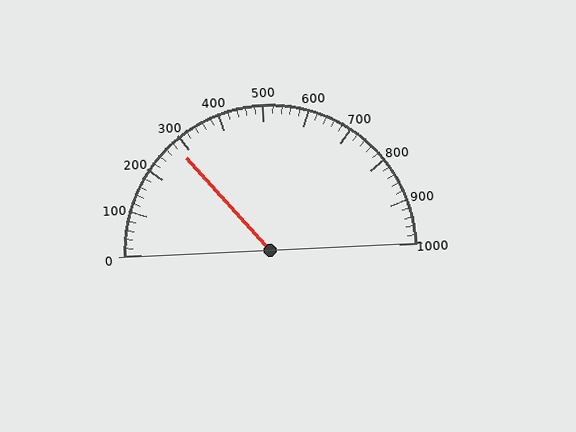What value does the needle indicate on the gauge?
The needle indicates approximately 280.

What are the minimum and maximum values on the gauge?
The gauge ranges from 0 to 1000.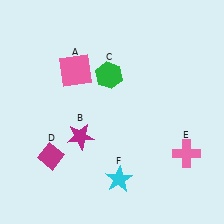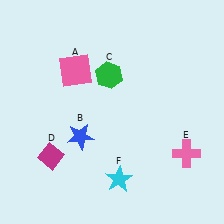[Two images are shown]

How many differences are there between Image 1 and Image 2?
There is 1 difference between the two images.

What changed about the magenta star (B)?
In Image 1, B is magenta. In Image 2, it changed to blue.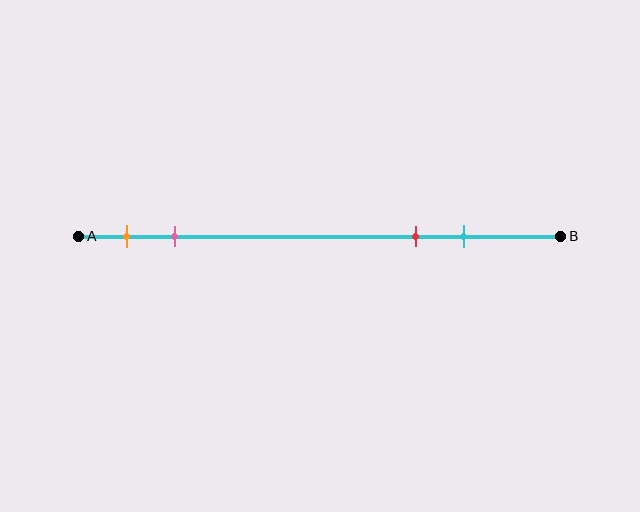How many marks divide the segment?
There are 4 marks dividing the segment.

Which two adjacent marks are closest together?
The orange and pink marks are the closest adjacent pair.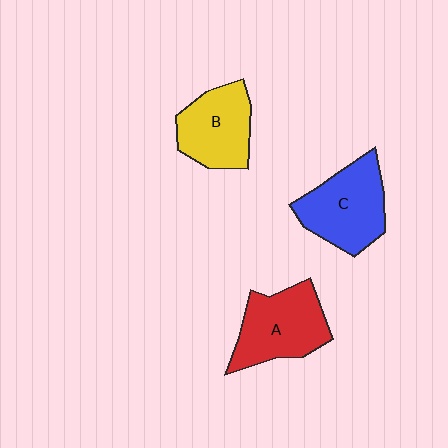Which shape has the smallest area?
Shape B (yellow).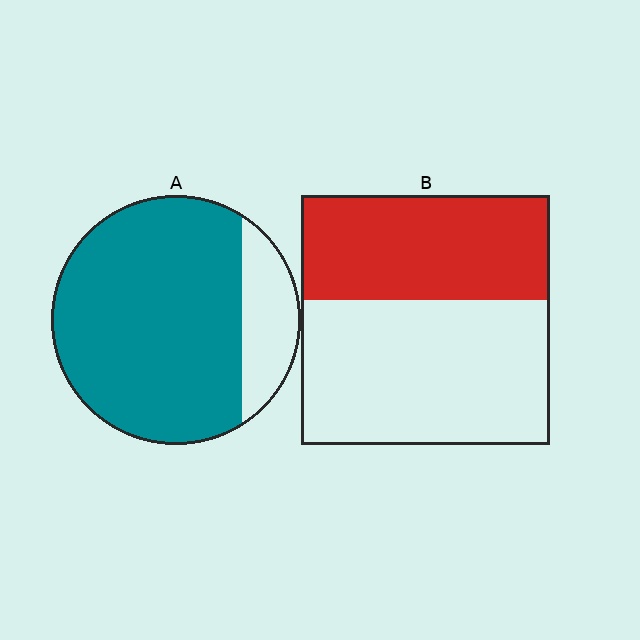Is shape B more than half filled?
No.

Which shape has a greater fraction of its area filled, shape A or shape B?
Shape A.